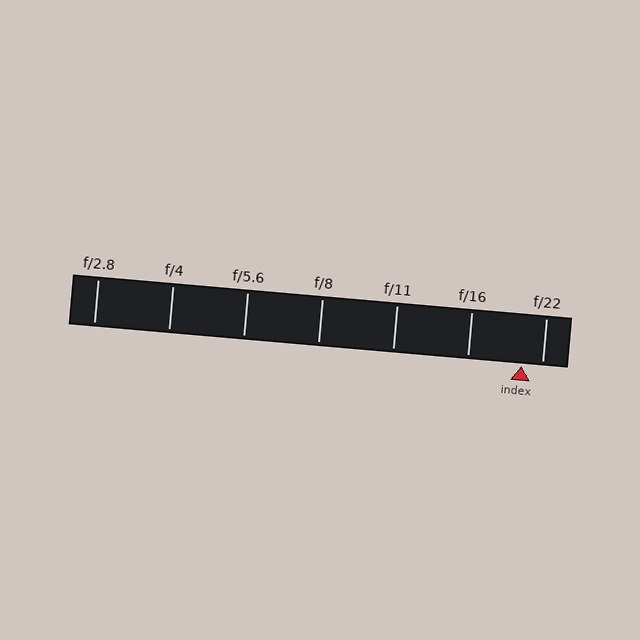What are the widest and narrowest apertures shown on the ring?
The widest aperture shown is f/2.8 and the narrowest is f/22.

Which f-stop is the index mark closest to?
The index mark is closest to f/22.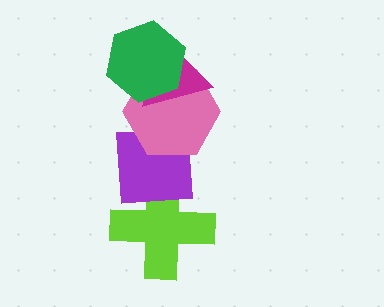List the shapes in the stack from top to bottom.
From top to bottom: the green hexagon, the magenta triangle, the pink hexagon, the purple square, the lime cross.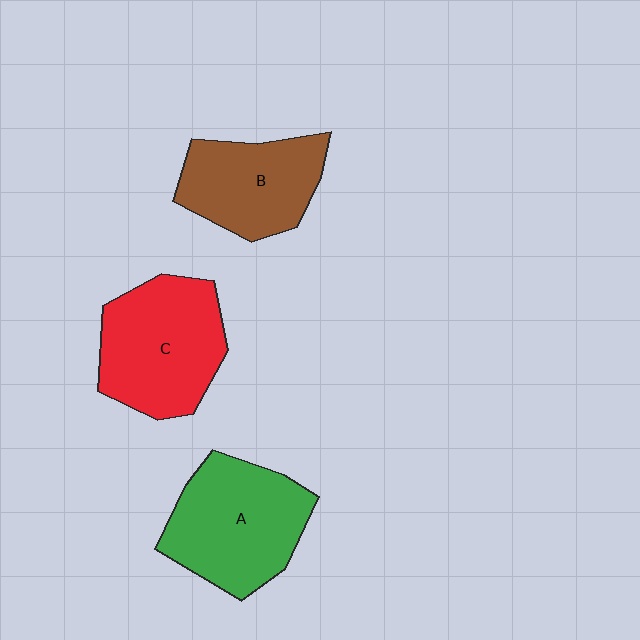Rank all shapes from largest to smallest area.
From largest to smallest: A (green), C (red), B (brown).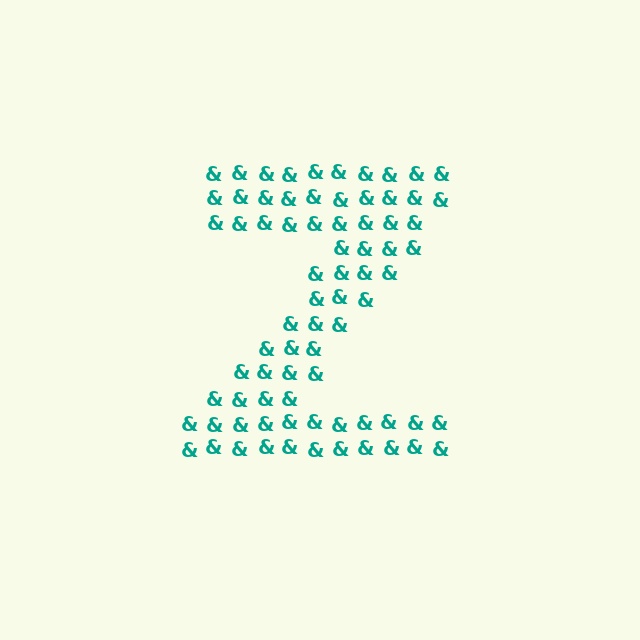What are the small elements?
The small elements are ampersands.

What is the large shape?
The large shape is the letter Z.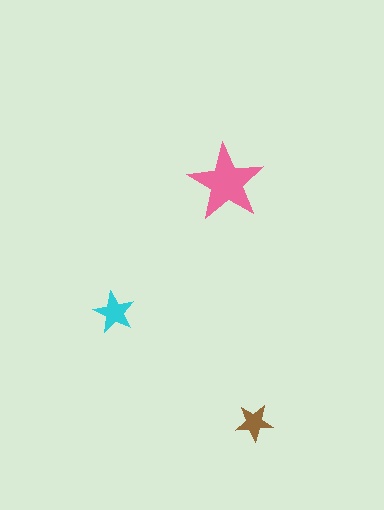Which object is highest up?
The pink star is topmost.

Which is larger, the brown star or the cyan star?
The cyan one.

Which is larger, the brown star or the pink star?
The pink one.